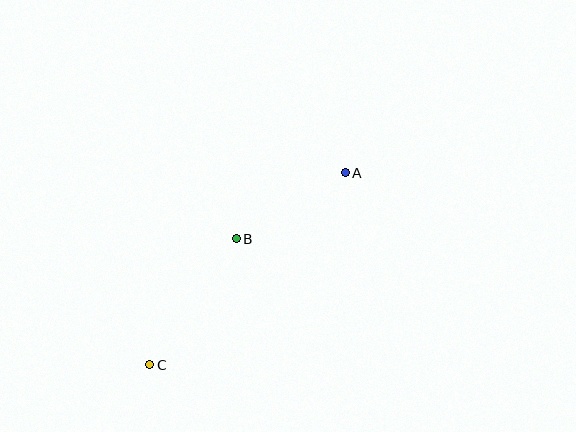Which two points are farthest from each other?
Points A and C are farthest from each other.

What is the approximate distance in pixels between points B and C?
The distance between B and C is approximately 153 pixels.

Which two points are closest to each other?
Points A and B are closest to each other.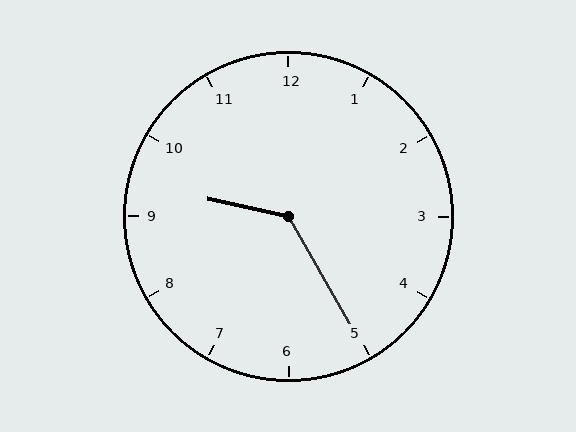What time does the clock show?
9:25.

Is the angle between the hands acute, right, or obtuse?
It is obtuse.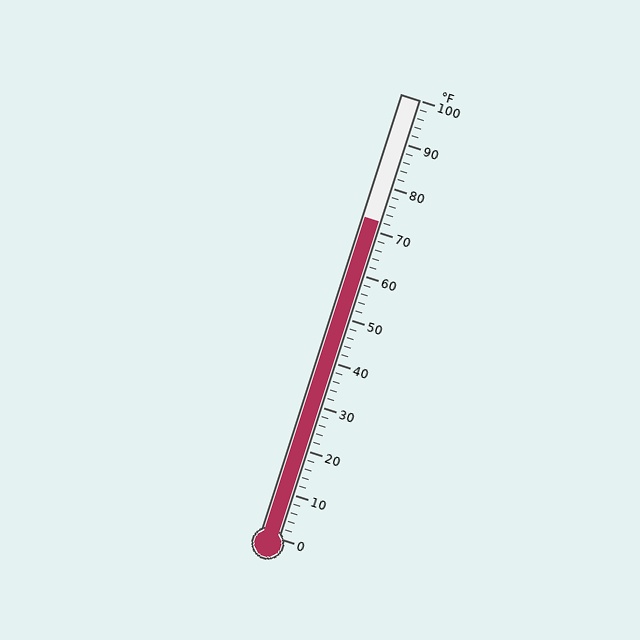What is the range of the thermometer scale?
The thermometer scale ranges from 0°F to 100°F.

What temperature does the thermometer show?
The thermometer shows approximately 72°F.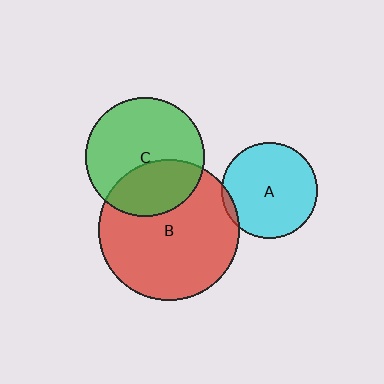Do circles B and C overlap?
Yes.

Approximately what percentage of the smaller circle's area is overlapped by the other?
Approximately 35%.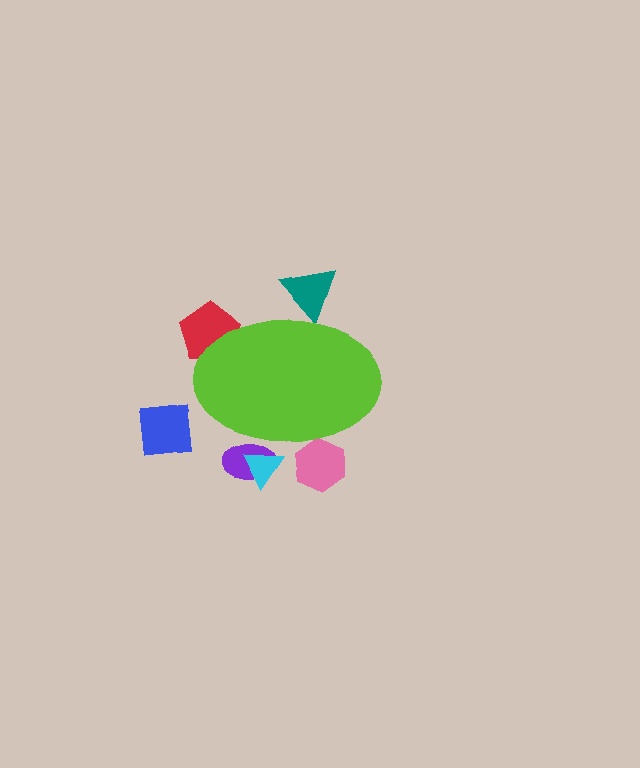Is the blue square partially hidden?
No, the blue square is fully visible.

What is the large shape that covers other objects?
A lime ellipse.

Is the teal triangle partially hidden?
Yes, the teal triangle is partially hidden behind the lime ellipse.